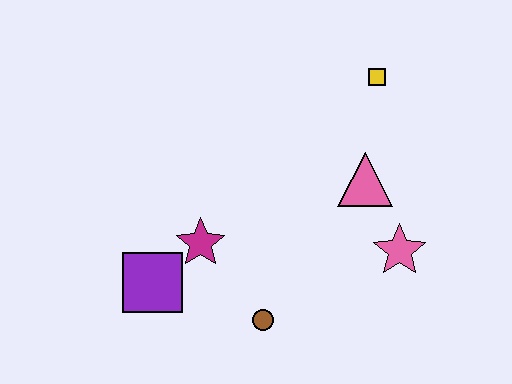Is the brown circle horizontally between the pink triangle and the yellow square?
No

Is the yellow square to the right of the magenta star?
Yes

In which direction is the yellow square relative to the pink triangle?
The yellow square is above the pink triangle.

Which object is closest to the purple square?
The magenta star is closest to the purple square.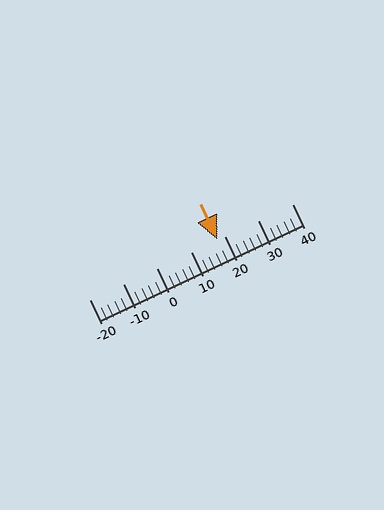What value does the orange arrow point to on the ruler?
The orange arrow points to approximately 18.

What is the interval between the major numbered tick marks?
The major tick marks are spaced 10 units apart.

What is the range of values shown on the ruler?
The ruler shows values from -20 to 40.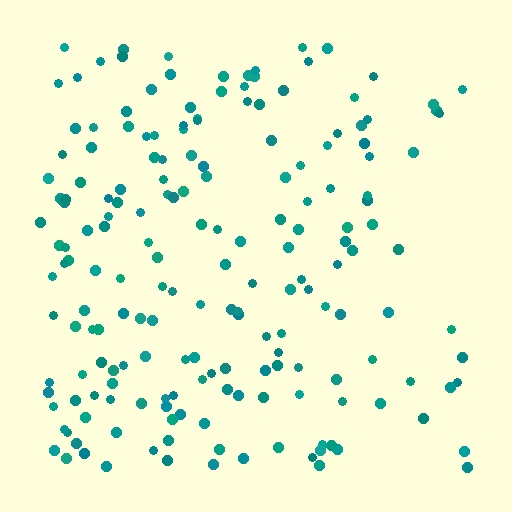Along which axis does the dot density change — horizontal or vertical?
Horizontal.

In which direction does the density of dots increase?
From right to left, with the left side densest.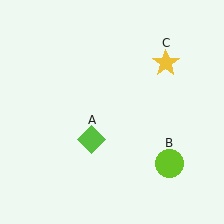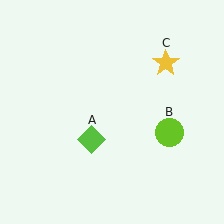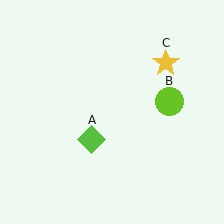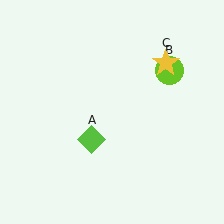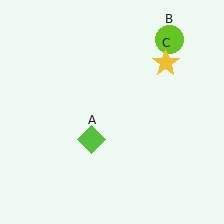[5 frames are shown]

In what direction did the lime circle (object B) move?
The lime circle (object B) moved up.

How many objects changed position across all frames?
1 object changed position: lime circle (object B).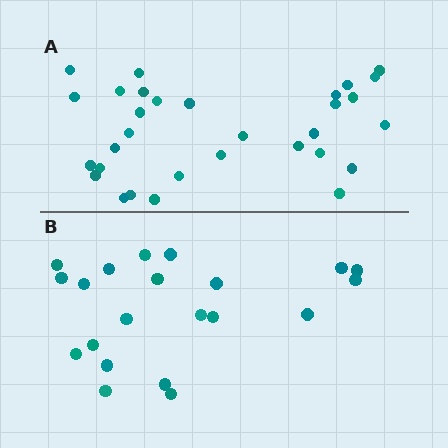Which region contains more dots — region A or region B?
Region A (the top region) has more dots.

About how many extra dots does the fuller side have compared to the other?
Region A has roughly 10 or so more dots than region B.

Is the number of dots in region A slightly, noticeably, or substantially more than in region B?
Region A has substantially more. The ratio is roughly 1.5 to 1.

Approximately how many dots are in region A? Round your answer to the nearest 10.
About 30 dots. (The exact count is 31, which rounds to 30.)